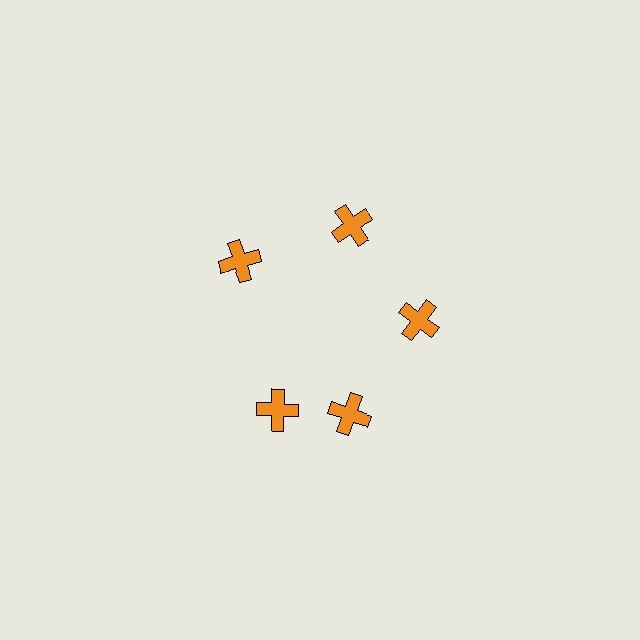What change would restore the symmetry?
The symmetry would be restored by rotating it back into even spacing with its neighbors so that all 5 crosses sit at equal angles and equal distance from the center.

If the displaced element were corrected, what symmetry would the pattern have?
It would have 5-fold rotational symmetry — the pattern would map onto itself every 72 degrees.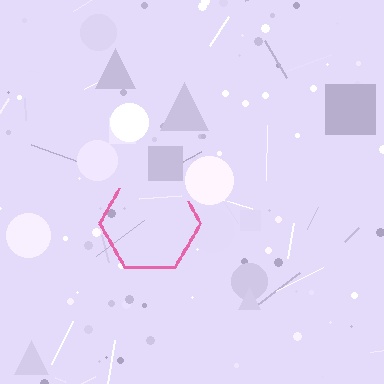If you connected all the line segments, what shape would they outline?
They would outline a hexagon.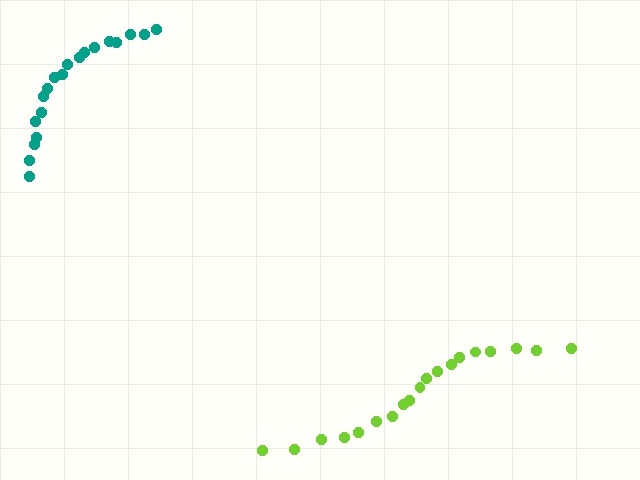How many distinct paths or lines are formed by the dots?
There are 2 distinct paths.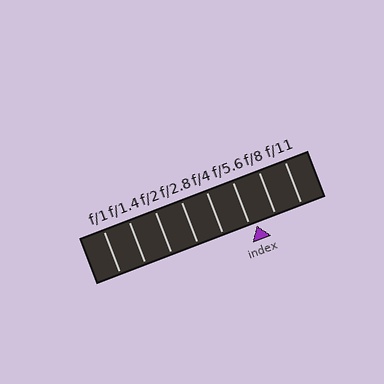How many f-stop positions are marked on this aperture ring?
There are 8 f-stop positions marked.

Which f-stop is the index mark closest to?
The index mark is closest to f/5.6.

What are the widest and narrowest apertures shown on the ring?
The widest aperture shown is f/1 and the narrowest is f/11.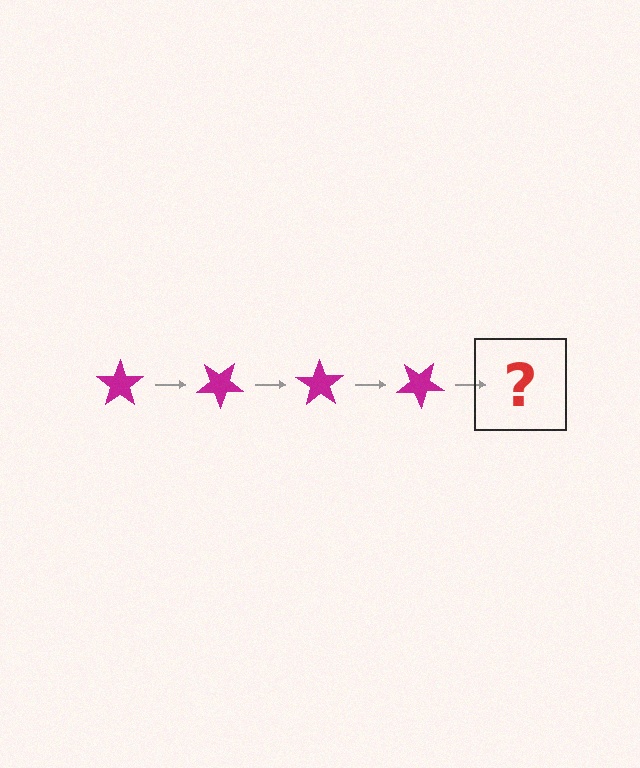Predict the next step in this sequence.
The next step is a magenta star rotated 140 degrees.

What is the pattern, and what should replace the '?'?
The pattern is that the star rotates 35 degrees each step. The '?' should be a magenta star rotated 140 degrees.